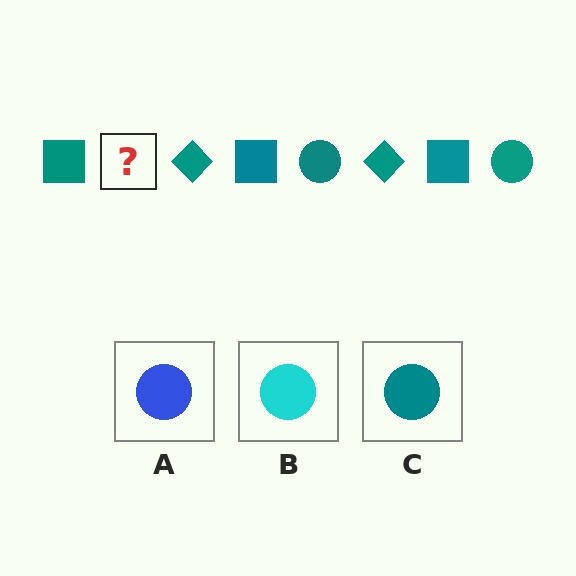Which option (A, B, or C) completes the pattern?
C.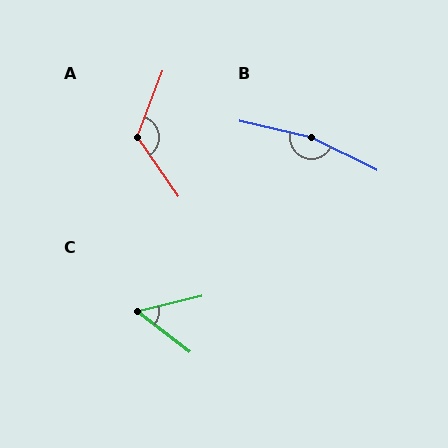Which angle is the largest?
B, at approximately 167 degrees.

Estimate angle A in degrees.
Approximately 124 degrees.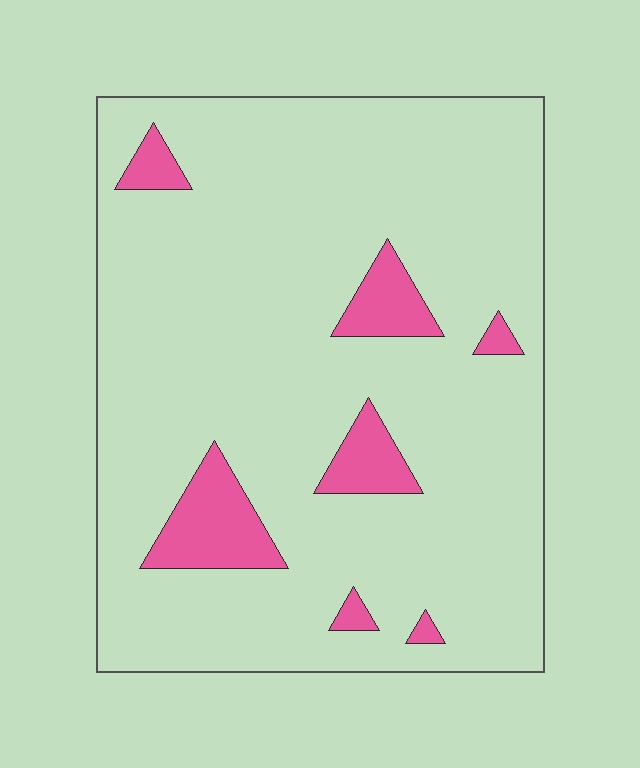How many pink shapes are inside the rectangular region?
7.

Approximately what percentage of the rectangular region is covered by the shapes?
Approximately 10%.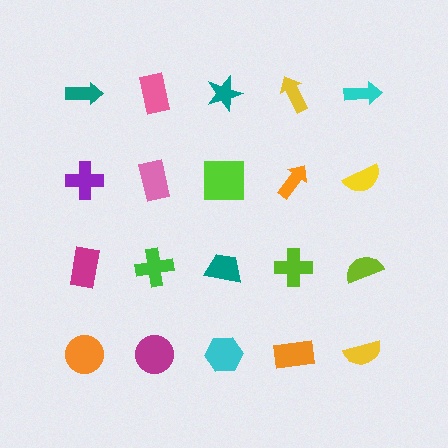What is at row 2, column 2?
A pink rectangle.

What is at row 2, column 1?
A purple cross.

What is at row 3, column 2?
A green cross.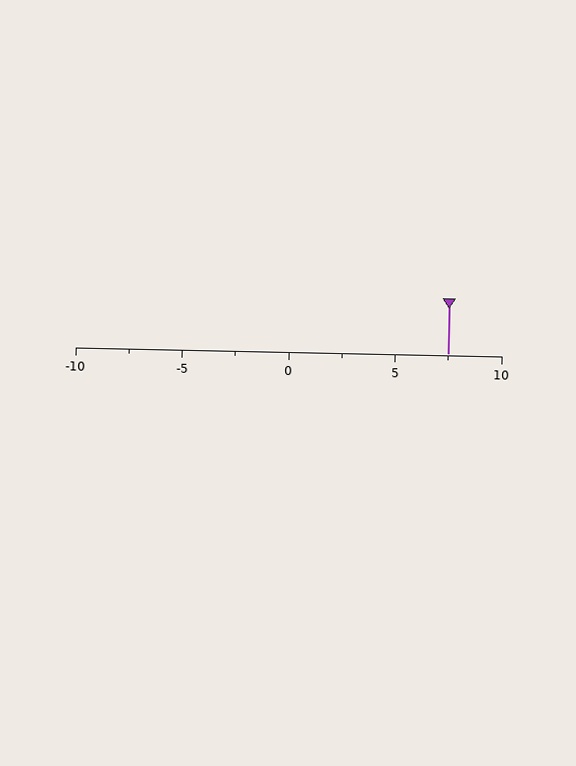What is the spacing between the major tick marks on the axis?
The major ticks are spaced 5 apart.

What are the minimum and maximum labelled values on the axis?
The axis runs from -10 to 10.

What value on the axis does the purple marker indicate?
The marker indicates approximately 7.5.